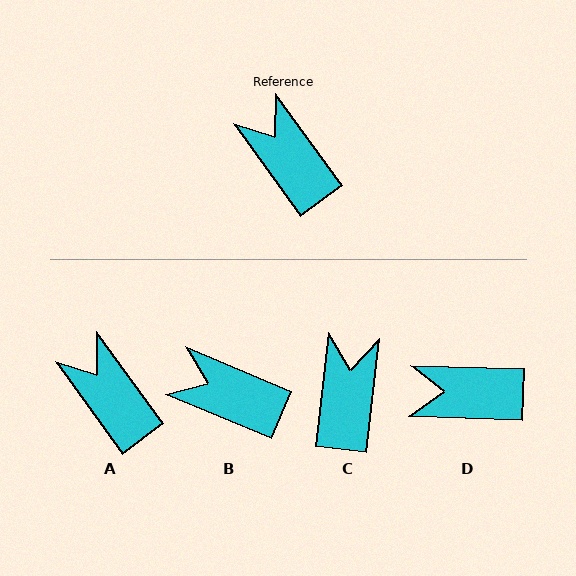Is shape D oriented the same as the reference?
No, it is off by about 52 degrees.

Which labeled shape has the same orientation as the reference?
A.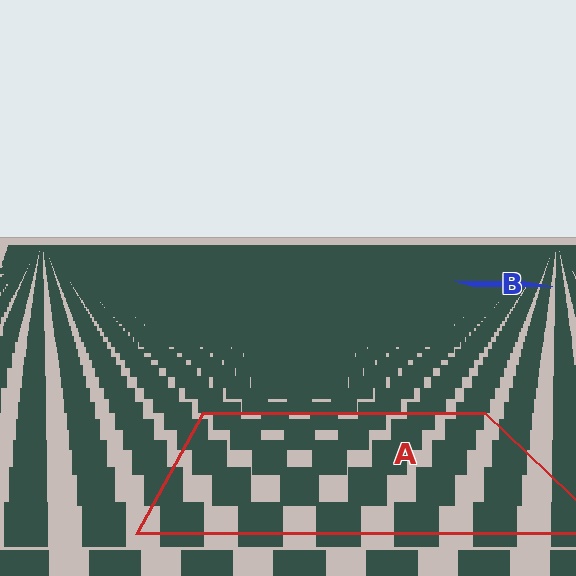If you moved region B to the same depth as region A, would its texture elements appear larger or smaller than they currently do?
They would appear larger. At a closer depth, the same texture elements are projected at a bigger on-screen size.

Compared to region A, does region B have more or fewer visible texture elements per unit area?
Region B has more texture elements per unit area — they are packed more densely because it is farther away.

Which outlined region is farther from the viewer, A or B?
Region B is farther from the viewer — the texture elements inside it appear smaller and more densely packed.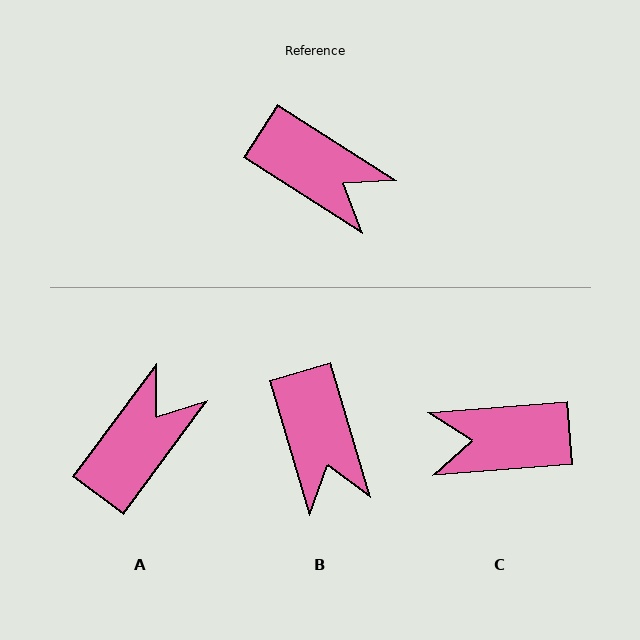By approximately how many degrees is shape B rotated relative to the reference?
Approximately 41 degrees clockwise.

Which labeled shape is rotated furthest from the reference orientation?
C, about 143 degrees away.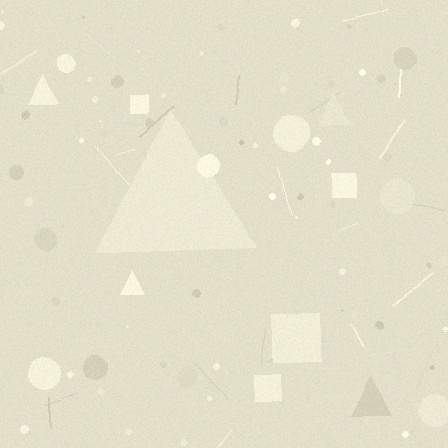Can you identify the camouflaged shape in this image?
The camouflaged shape is a triangle.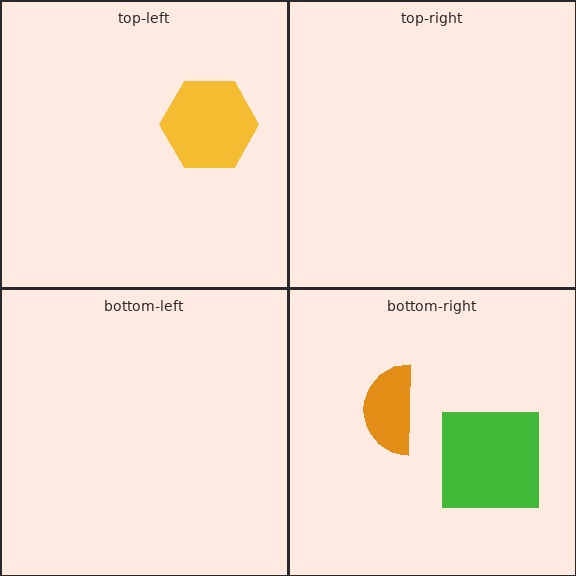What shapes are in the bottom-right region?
The orange semicircle, the green square.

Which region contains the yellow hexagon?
The top-left region.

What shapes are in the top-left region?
The yellow hexagon.